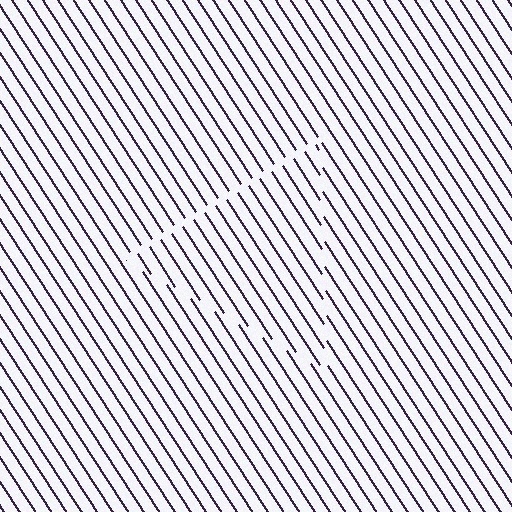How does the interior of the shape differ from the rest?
The interior of the shape contains the same grating, shifted by half a period — the contour is defined by the phase discontinuity where line-ends from the inner and outer gratings abut.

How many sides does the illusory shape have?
3 sides — the line-ends trace a triangle.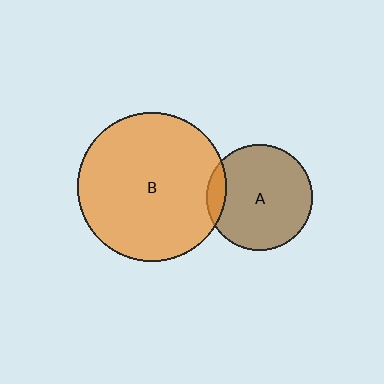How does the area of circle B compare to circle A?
Approximately 2.0 times.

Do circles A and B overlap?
Yes.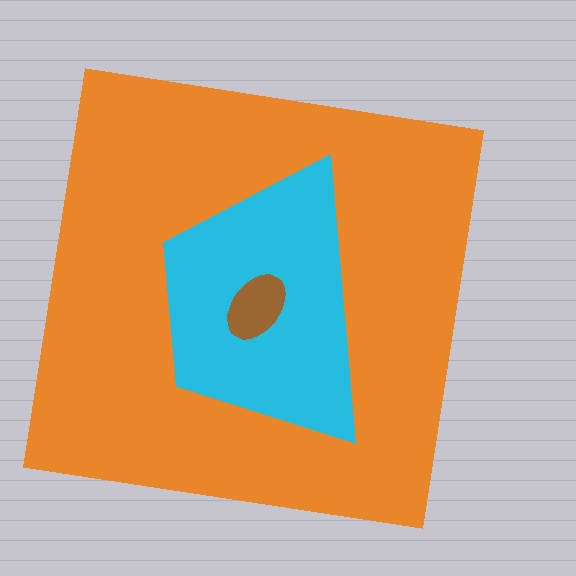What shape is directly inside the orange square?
The cyan trapezoid.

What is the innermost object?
The brown ellipse.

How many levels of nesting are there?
3.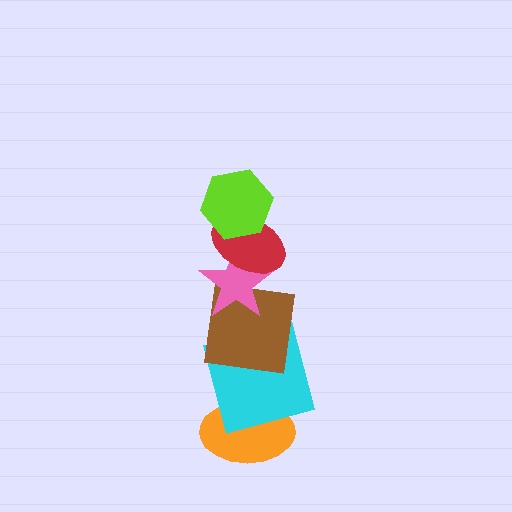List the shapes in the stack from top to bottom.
From top to bottom: the lime hexagon, the red ellipse, the pink star, the brown square, the cyan square, the orange ellipse.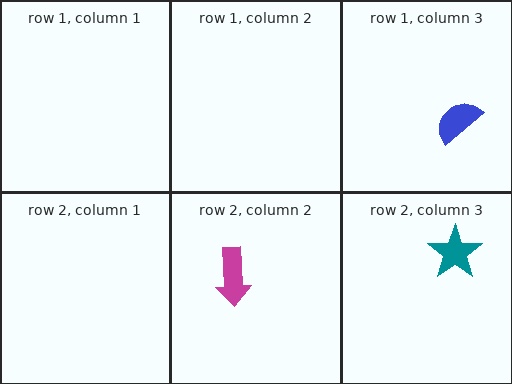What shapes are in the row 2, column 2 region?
The magenta arrow.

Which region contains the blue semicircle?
The row 1, column 3 region.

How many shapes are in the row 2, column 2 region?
1.